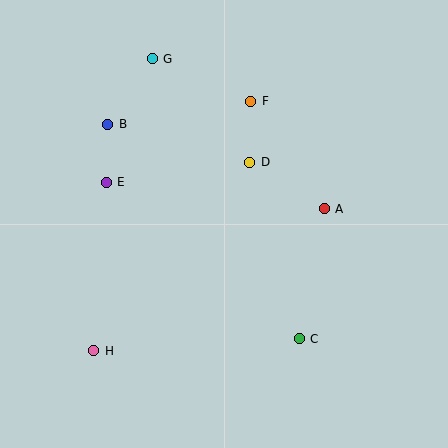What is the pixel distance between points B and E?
The distance between B and E is 58 pixels.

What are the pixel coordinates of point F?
Point F is at (251, 101).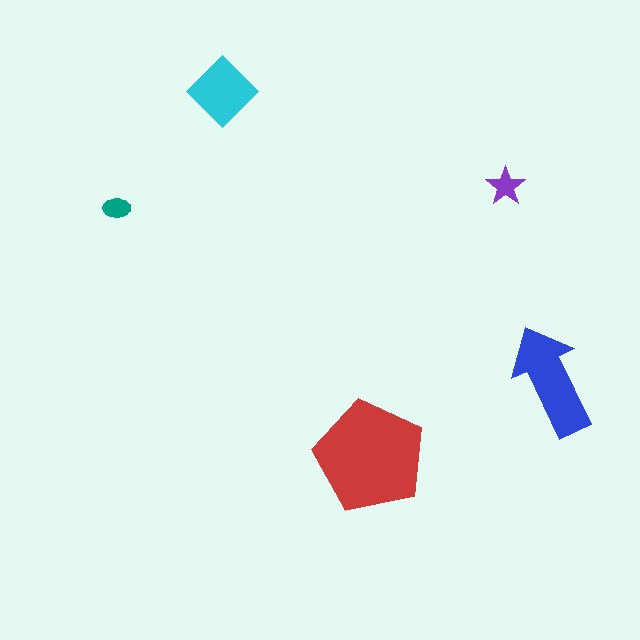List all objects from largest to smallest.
The red pentagon, the blue arrow, the cyan diamond, the purple star, the teal ellipse.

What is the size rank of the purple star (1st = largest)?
4th.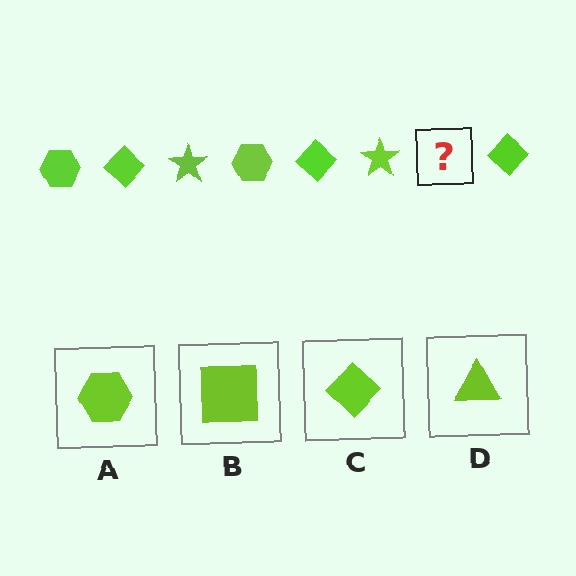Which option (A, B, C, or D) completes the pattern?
A.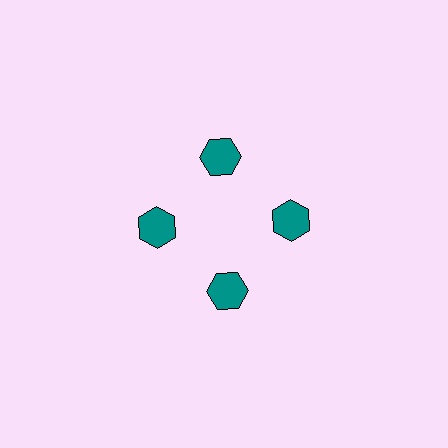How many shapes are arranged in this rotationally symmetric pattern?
There are 4 shapes, arranged in 4 groups of 1.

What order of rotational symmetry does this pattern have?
This pattern has 4-fold rotational symmetry.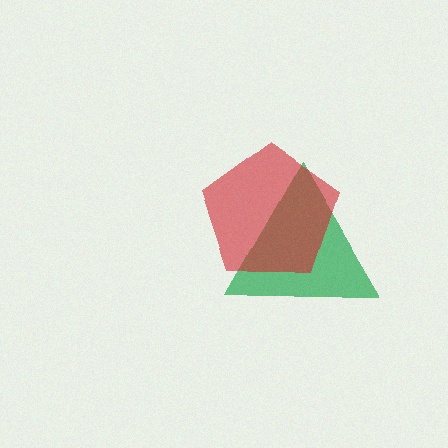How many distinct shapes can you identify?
There are 2 distinct shapes: a green triangle, a red pentagon.